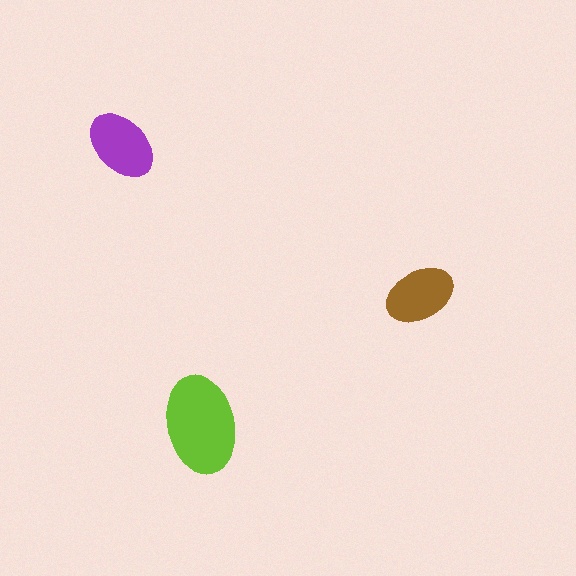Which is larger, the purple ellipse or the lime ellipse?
The lime one.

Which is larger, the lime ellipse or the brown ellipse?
The lime one.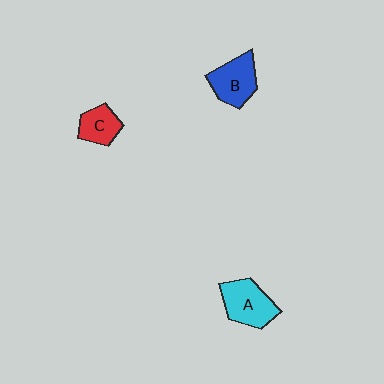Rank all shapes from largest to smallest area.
From largest to smallest: A (cyan), B (blue), C (red).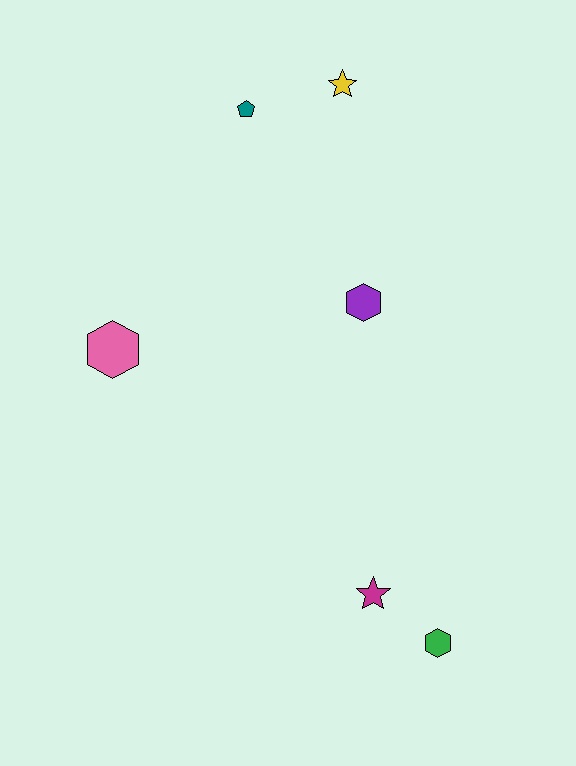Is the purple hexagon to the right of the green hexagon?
No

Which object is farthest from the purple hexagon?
The green hexagon is farthest from the purple hexagon.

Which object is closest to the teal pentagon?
The yellow star is closest to the teal pentagon.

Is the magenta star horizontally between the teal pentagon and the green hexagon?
Yes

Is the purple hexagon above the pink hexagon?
Yes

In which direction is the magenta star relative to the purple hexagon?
The magenta star is below the purple hexagon.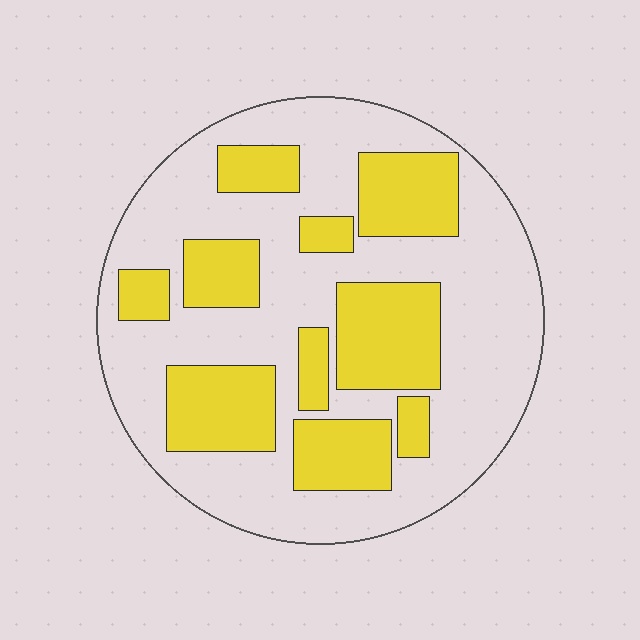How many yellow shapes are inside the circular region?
10.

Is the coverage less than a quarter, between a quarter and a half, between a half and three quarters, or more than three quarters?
Between a quarter and a half.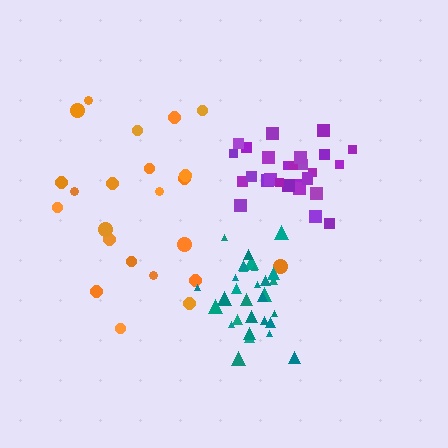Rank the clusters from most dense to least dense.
purple, teal, orange.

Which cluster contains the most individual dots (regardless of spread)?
Teal (31).